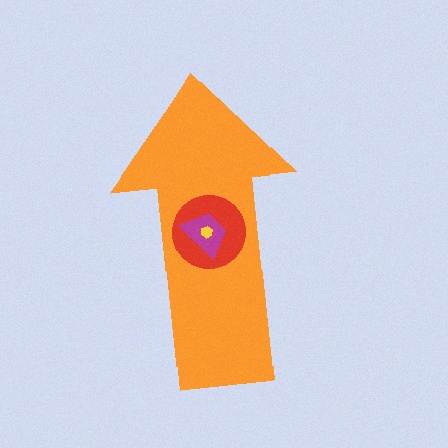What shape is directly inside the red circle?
The magenta trapezoid.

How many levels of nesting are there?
4.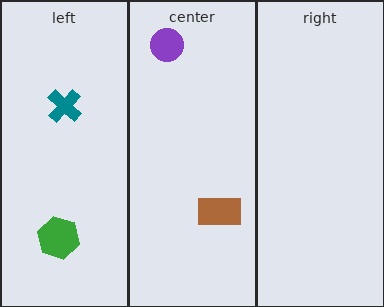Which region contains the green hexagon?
The left region.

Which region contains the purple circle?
The center region.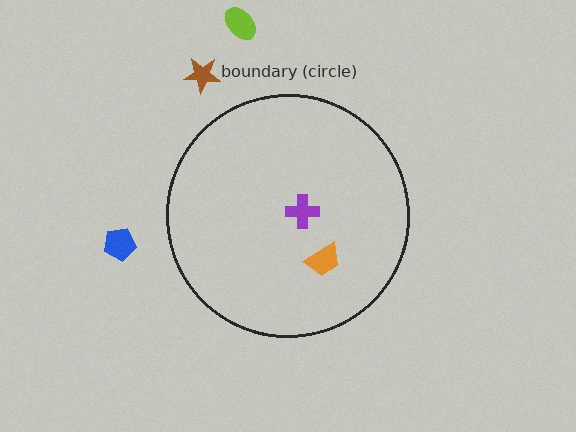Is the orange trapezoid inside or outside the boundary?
Inside.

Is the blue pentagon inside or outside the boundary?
Outside.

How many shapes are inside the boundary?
2 inside, 3 outside.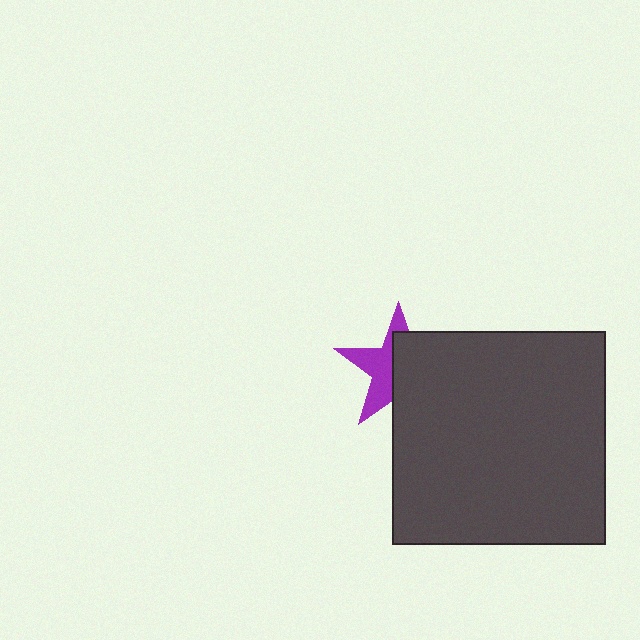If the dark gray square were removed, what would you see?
You would see the complete purple star.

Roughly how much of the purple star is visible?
A small part of it is visible (roughly 45%).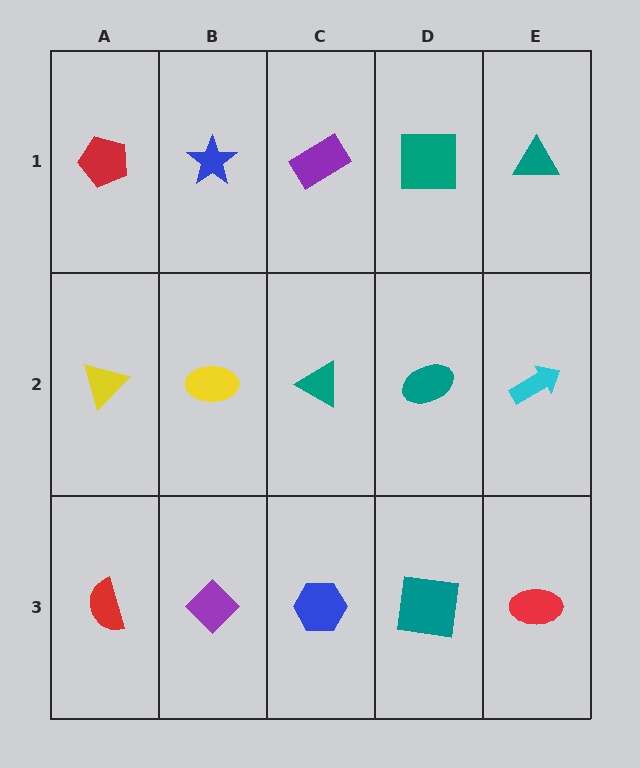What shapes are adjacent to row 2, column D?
A teal square (row 1, column D), a teal square (row 3, column D), a teal triangle (row 2, column C), a cyan arrow (row 2, column E).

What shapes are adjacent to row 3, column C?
A teal triangle (row 2, column C), a purple diamond (row 3, column B), a teal square (row 3, column D).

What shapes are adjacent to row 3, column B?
A yellow ellipse (row 2, column B), a red semicircle (row 3, column A), a blue hexagon (row 3, column C).